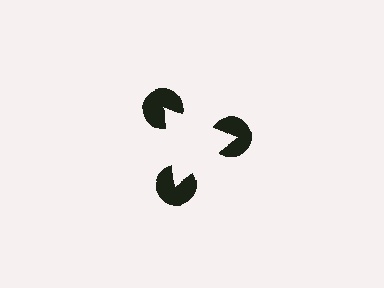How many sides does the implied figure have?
3 sides.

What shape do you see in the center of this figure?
An illusory triangle — its edges are inferred from the aligned wedge cuts in the pac-man discs, not physically drawn.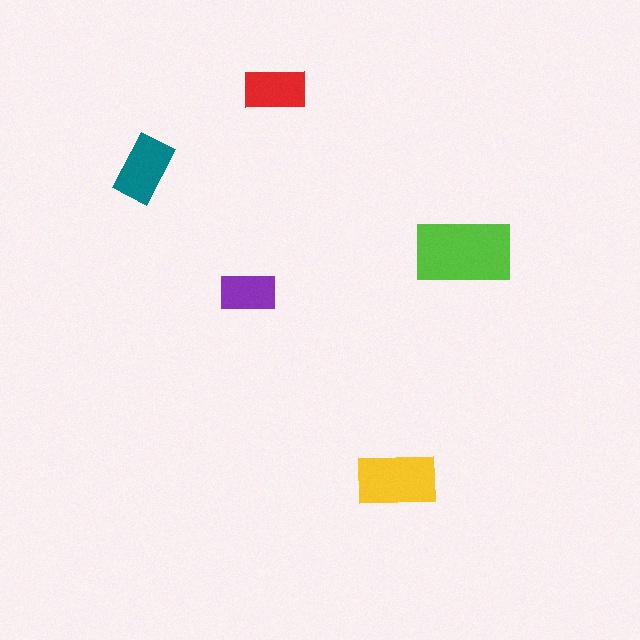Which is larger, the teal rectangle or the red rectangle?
The teal one.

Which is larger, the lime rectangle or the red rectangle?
The lime one.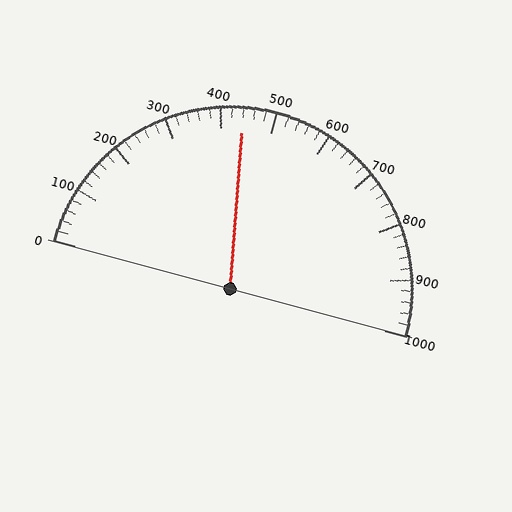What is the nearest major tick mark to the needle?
The nearest major tick mark is 400.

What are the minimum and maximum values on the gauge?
The gauge ranges from 0 to 1000.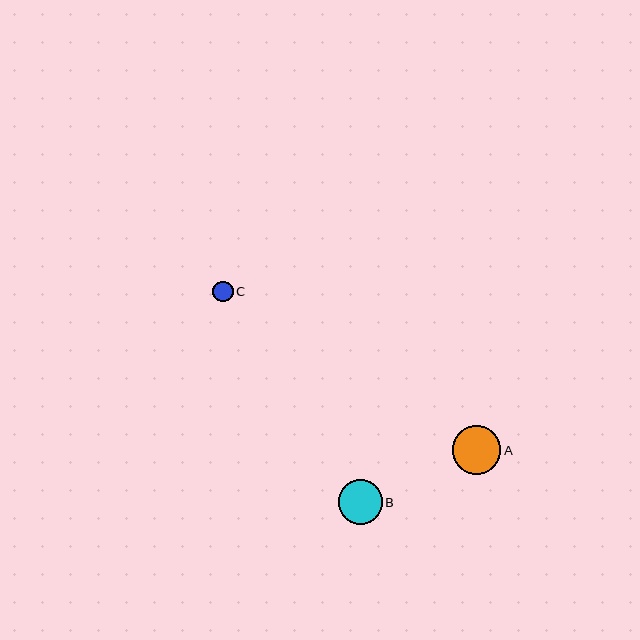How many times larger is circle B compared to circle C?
Circle B is approximately 2.2 times the size of circle C.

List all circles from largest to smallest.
From largest to smallest: A, B, C.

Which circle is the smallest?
Circle C is the smallest with a size of approximately 20 pixels.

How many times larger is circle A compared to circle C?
Circle A is approximately 2.4 times the size of circle C.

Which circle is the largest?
Circle A is the largest with a size of approximately 49 pixels.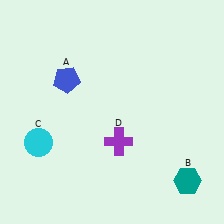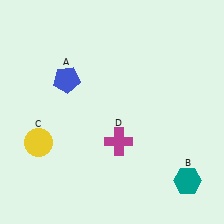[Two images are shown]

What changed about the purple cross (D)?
In Image 1, D is purple. In Image 2, it changed to magenta.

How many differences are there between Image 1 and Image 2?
There are 2 differences between the two images.